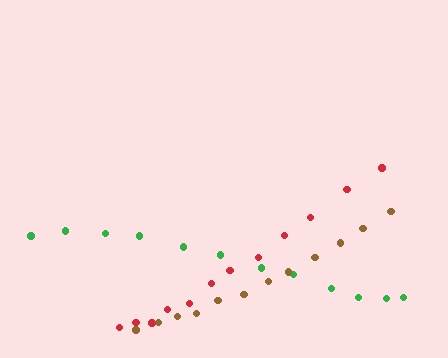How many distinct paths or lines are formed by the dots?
There are 3 distinct paths.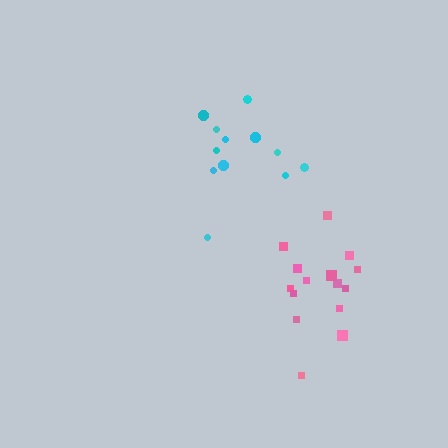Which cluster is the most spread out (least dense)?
Pink.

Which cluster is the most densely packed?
Cyan.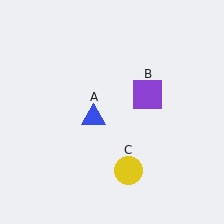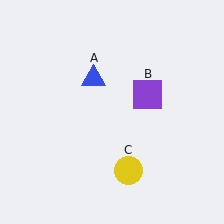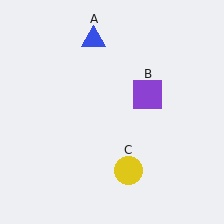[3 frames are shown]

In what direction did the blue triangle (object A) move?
The blue triangle (object A) moved up.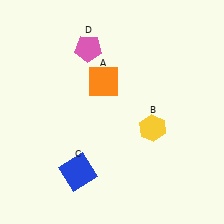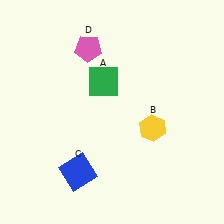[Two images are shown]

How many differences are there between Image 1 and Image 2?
There is 1 difference between the two images.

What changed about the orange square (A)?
In Image 1, A is orange. In Image 2, it changed to green.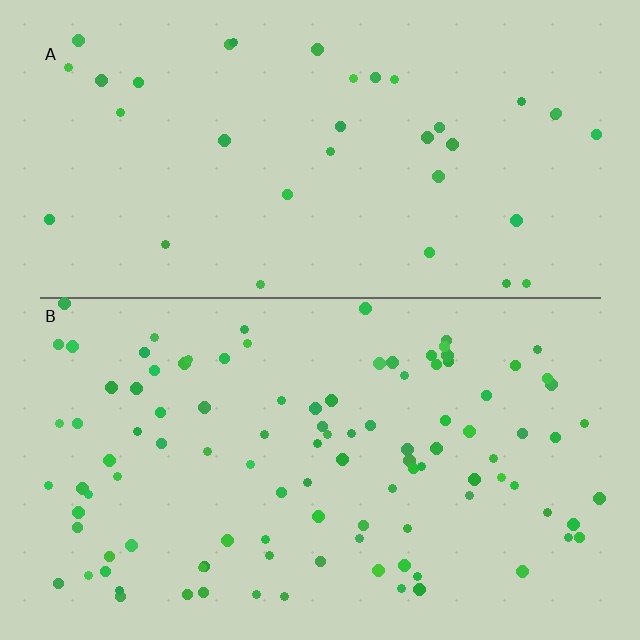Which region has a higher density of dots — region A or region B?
B (the bottom).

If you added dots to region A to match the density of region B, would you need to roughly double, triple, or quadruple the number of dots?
Approximately triple.